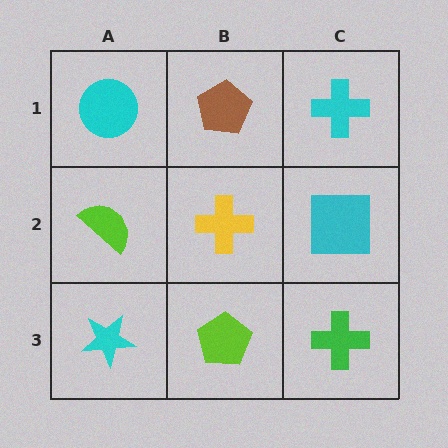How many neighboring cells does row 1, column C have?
2.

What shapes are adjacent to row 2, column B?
A brown pentagon (row 1, column B), a lime pentagon (row 3, column B), a lime semicircle (row 2, column A), a cyan square (row 2, column C).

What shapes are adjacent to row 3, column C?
A cyan square (row 2, column C), a lime pentagon (row 3, column B).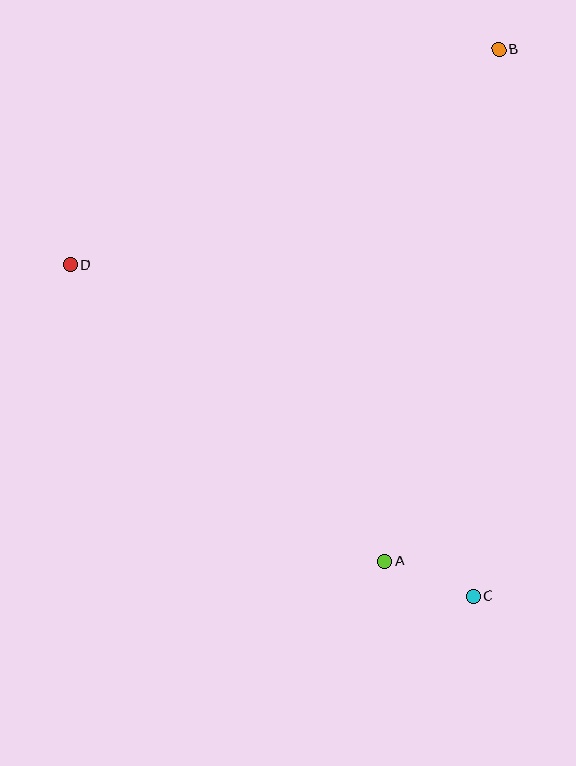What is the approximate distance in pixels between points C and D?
The distance between C and D is approximately 521 pixels.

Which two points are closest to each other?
Points A and C are closest to each other.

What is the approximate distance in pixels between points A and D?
The distance between A and D is approximately 432 pixels.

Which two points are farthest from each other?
Points B and C are farthest from each other.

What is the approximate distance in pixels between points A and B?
The distance between A and B is approximately 524 pixels.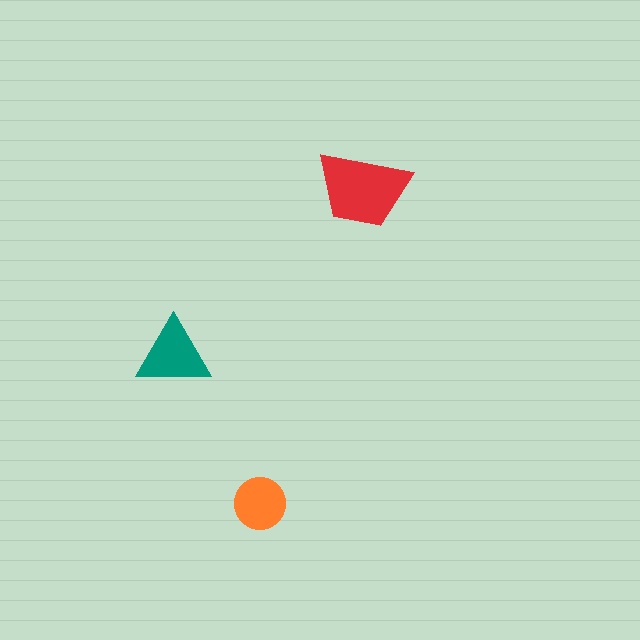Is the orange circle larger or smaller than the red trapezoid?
Smaller.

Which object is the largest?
The red trapezoid.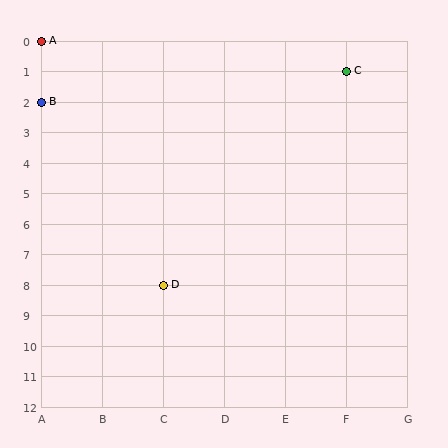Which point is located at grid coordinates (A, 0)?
Point A is at (A, 0).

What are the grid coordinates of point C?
Point C is at grid coordinates (F, 1).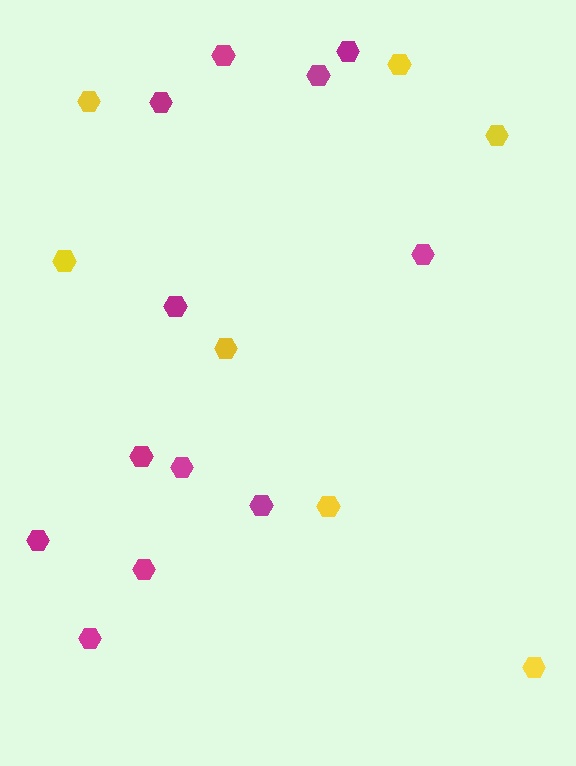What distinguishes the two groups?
There are 2 groups: one group of magenta hexagons (12) and one group of yellow hexagons (7).